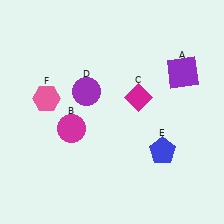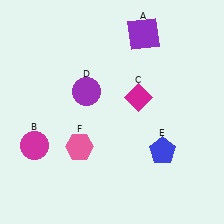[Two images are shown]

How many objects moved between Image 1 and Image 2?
3 objects moved between the two images.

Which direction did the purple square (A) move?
The purple square (A) moved left.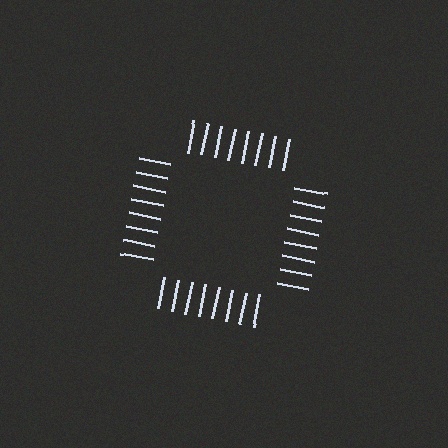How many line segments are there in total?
32 — 8 along each of the 4 edges.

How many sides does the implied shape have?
4 sides — the line-ends trace a square.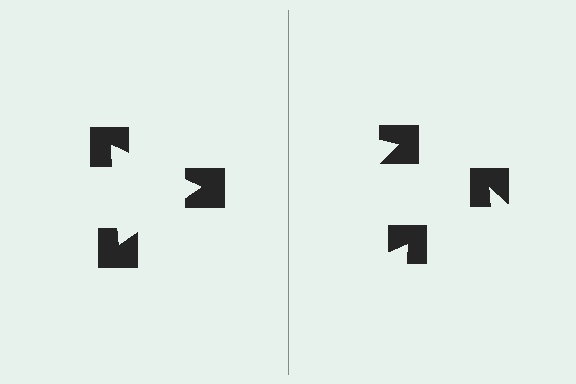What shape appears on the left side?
An illusory triangle.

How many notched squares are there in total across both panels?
6 — 3 on each side.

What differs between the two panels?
The notched squares are positioned identically on both sides; only the wedge orientations differ. On the left they align to a triangle; on the right they are misaligned.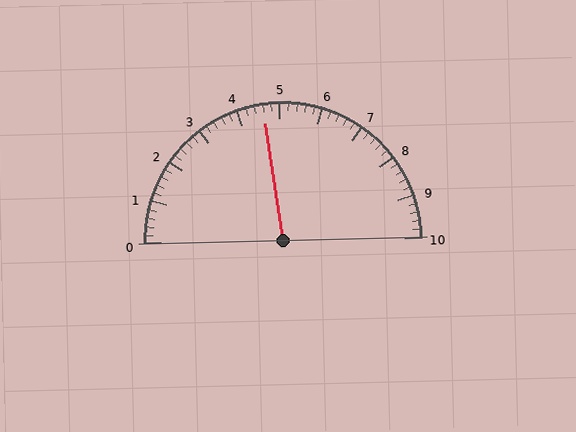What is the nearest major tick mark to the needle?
The nearest major tick mark is 5.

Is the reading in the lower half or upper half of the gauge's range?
The reading is in the lower half of the range (0 to 10).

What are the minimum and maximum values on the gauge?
The gauge ranges from 0 to 10.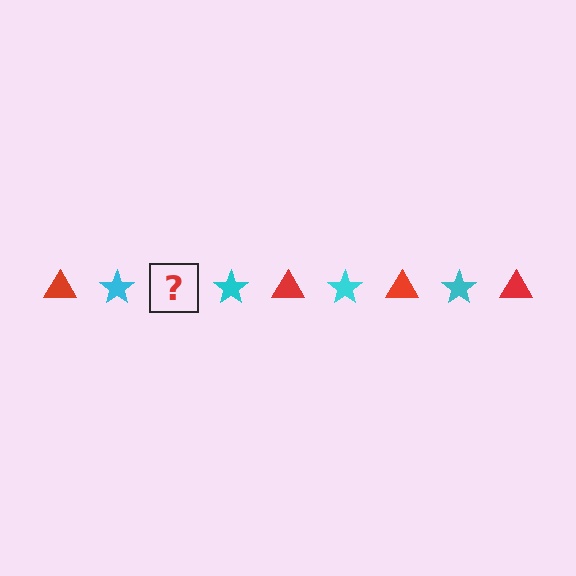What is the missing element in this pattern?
The missing element is a red triangle.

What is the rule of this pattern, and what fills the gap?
The rule is that the pattern alternates between red triangle and cyan star. The gap should be filled with a red triangle.